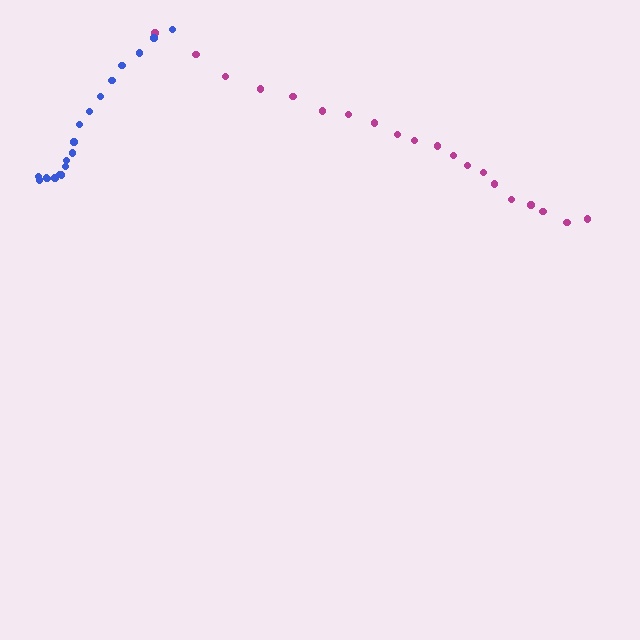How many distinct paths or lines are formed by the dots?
There are 2 distinct paths.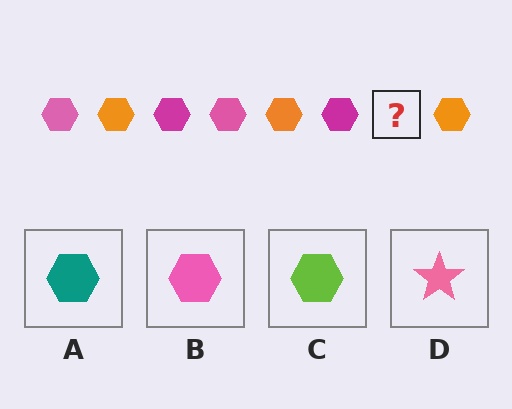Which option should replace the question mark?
Option B.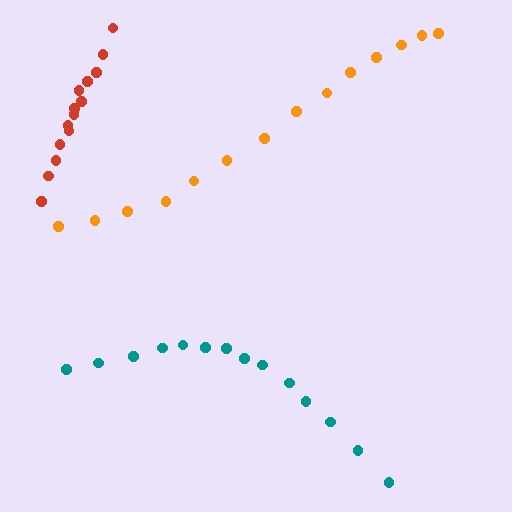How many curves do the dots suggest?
There are 3 distinct paths.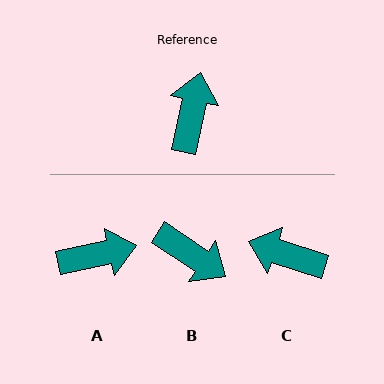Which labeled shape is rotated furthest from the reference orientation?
B, about 112 degrees away.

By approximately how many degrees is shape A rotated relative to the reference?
Approximately 66 degrees clockwise.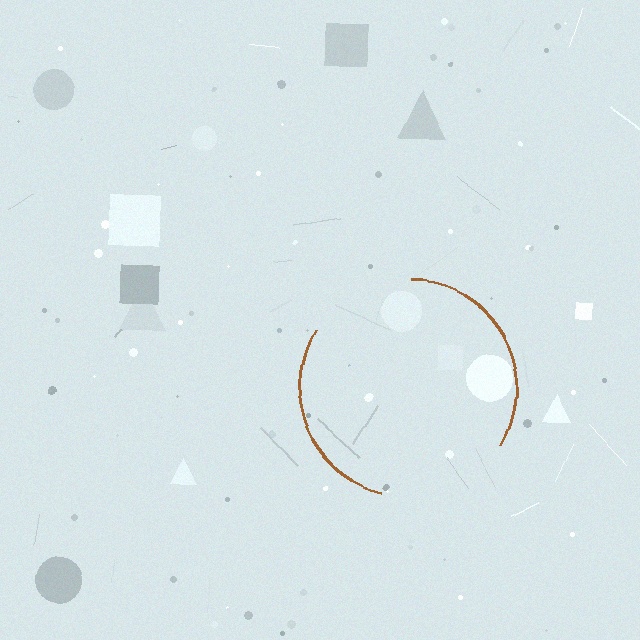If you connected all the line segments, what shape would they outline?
They would outline a circle.